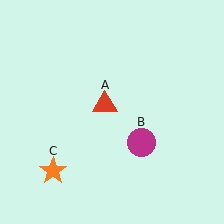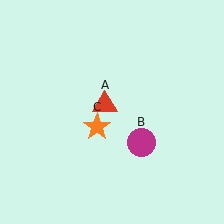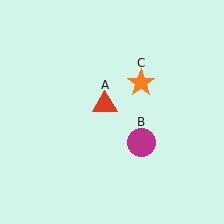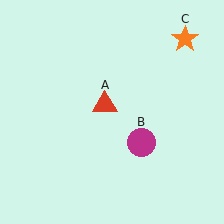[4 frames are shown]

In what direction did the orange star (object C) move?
The orange star (object C) moved up and to the right.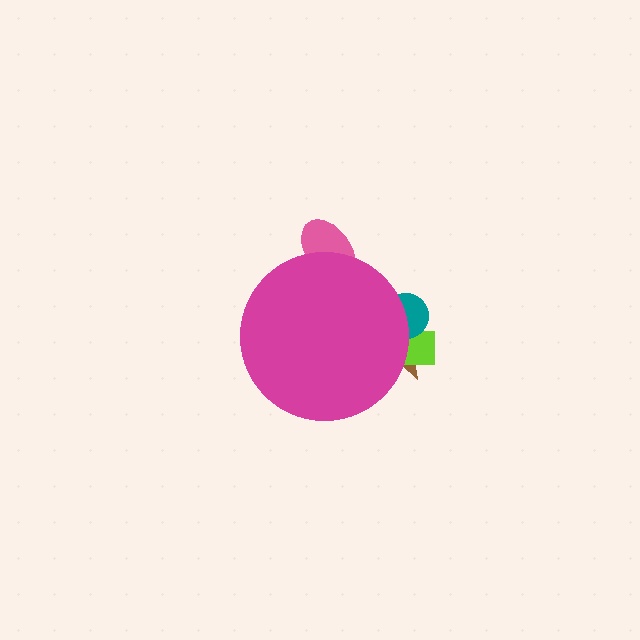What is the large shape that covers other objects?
A magenta circle.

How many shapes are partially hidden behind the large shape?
4 shapes are partially hidden.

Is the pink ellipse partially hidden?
Yes, the pink ellipse is partially hidden behind the magenta circle.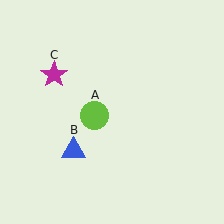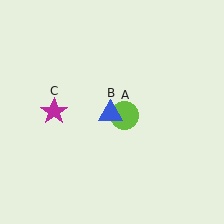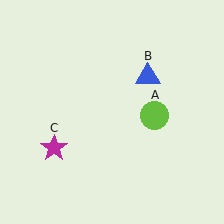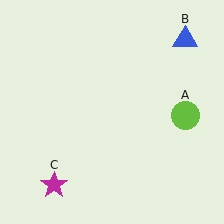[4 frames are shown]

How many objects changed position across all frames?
3 objects changed position: lime circle (object A), blue triangle (object B), magenta star (object C).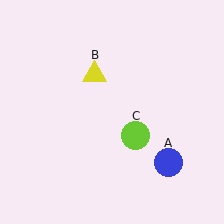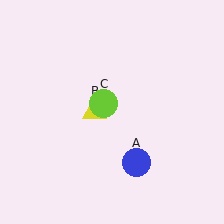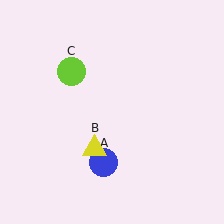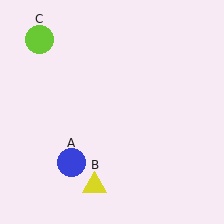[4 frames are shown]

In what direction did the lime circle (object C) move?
The lime circle (object C) moved up and to the left.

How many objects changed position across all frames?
3 objects changed position: blue circle (object A), yellow triangle (object B), lime circle (object C).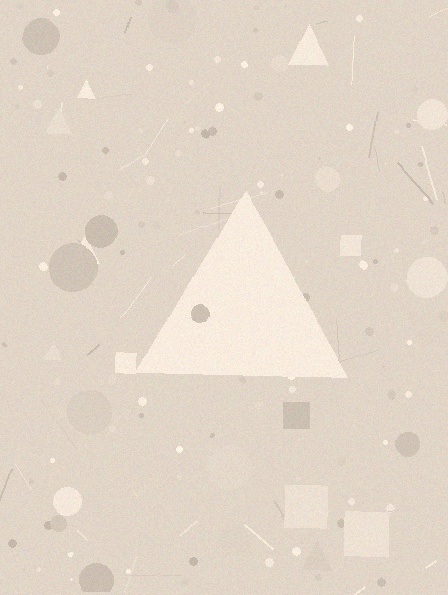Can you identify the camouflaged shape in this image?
The camouflaged shape is a triangle.